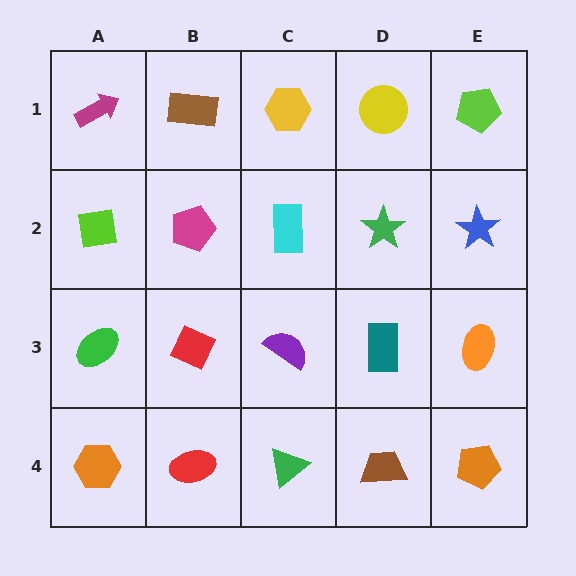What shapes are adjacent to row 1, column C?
A cyan rectangle (row 2, column C), a brown rectangle (row 1, column B), a yellow circle (row 1, column D).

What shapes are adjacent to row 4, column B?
A red diamond (row 3, column B), an orange hexagon (row 4, column A), a green triangle (row 4, column C).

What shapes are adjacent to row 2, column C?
A yellow hexagon (row 1, column C), a purple semicircle (row 3, column C), a magenta pentagon (row 2, column B), a green star (row 2, column D).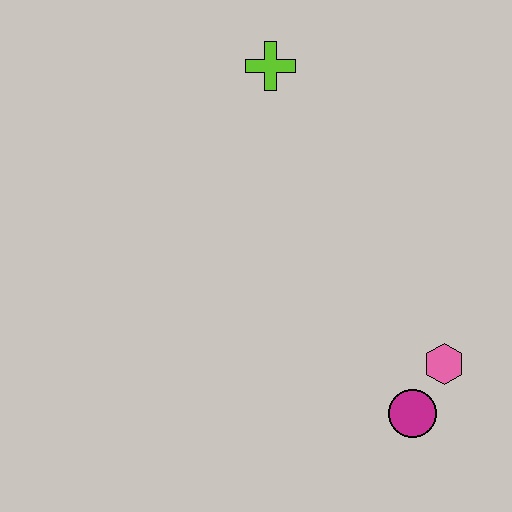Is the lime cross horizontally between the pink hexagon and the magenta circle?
No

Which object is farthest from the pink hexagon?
The lime cross is farthest from the pink hexagon.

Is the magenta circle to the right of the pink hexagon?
No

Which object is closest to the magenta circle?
The pink hexagon is closest to the magenta circle.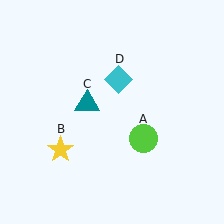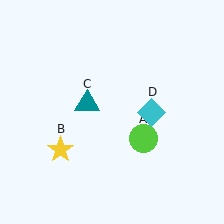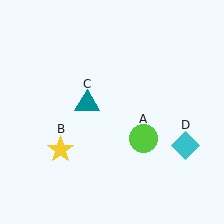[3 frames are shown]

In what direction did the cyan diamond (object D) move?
The cyan diamond (object D) moved down and to the right.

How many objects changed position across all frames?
1 object changed position: cyan diamond (object D).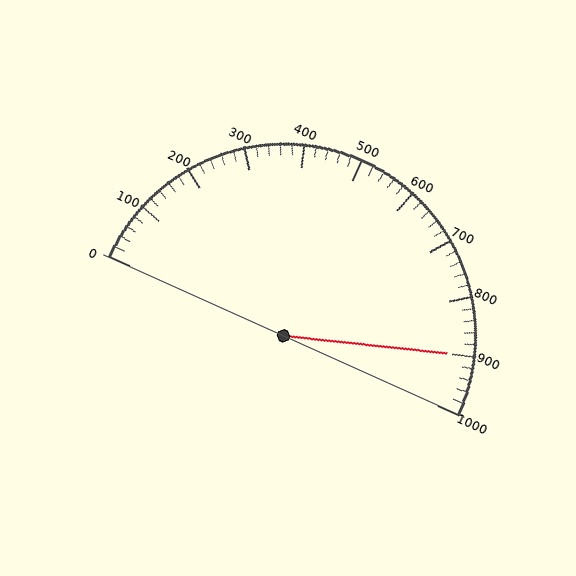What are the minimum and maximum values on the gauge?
The gauge ranges from 0 to 1000.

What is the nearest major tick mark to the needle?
The nearest major tick mark is 900.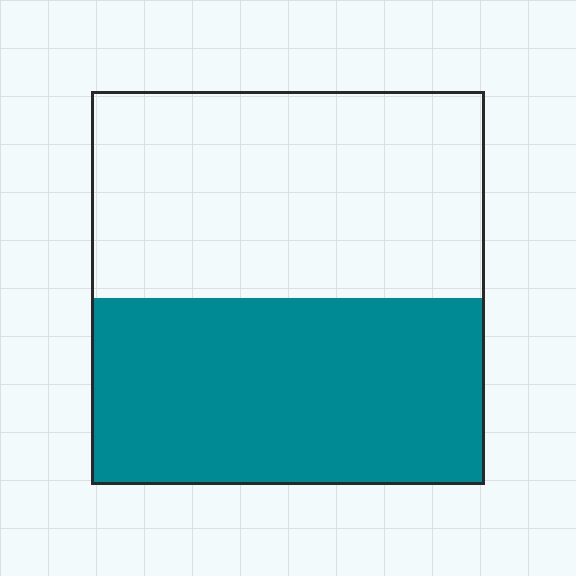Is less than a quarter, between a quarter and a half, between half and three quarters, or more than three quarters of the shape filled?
Between a quarter and a half.